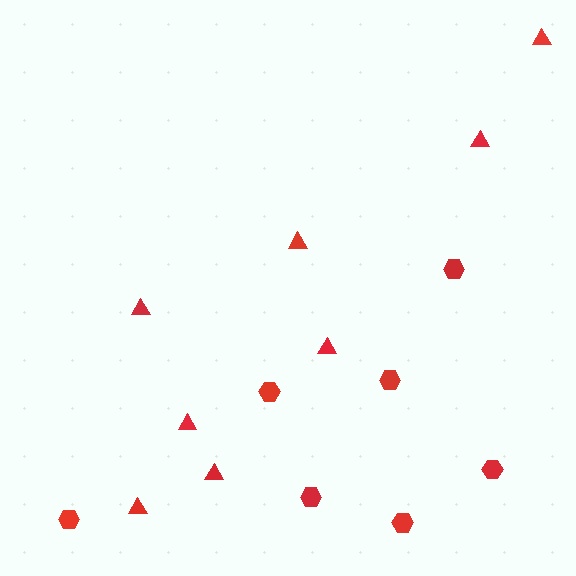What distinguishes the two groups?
There are 2 groups: one group of hexagons (7) and one group of triangles (8).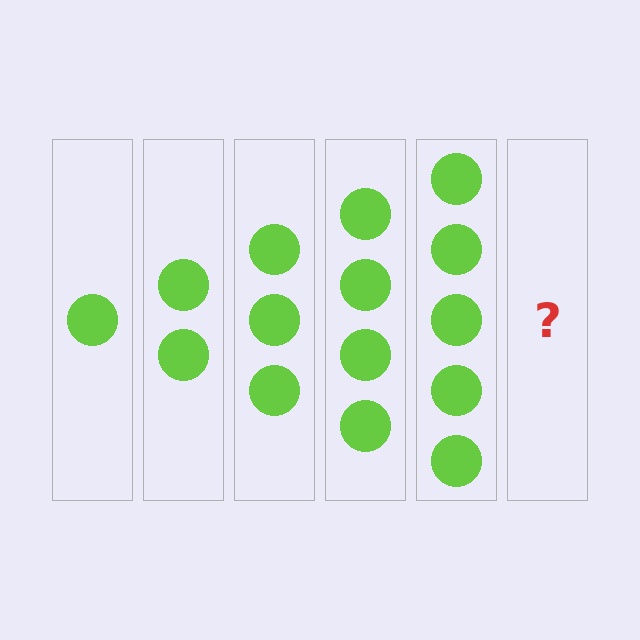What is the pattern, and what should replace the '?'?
The pattern is that each step adds one more circle. The '?' should be 6 circles.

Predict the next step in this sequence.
The next step is 6 circles.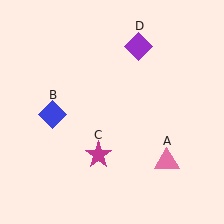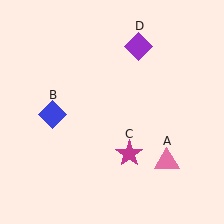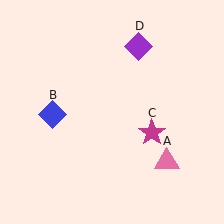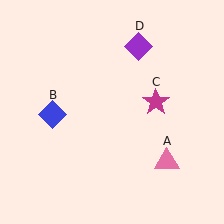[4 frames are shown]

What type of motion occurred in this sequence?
The magenta star (object C) rotated counterclockwise around the center of the scene.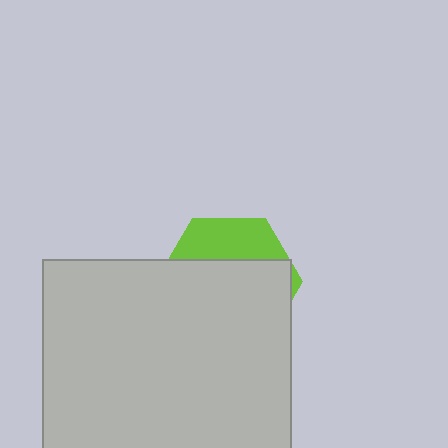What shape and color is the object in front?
The object in front is a light gray square.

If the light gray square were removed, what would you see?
You would see the complete lime hexagon.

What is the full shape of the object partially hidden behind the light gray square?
The partially hidden object is a lime hexagon.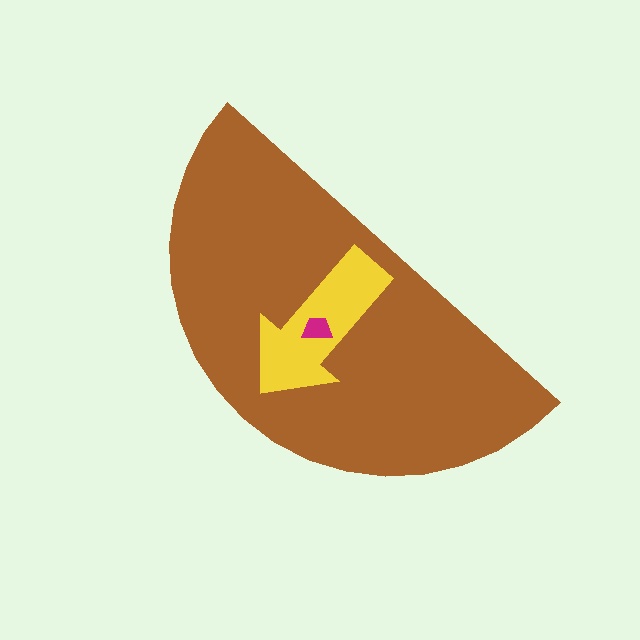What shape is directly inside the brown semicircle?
The yellow arrow.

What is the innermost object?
The magenta trapezoid.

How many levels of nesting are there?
3.